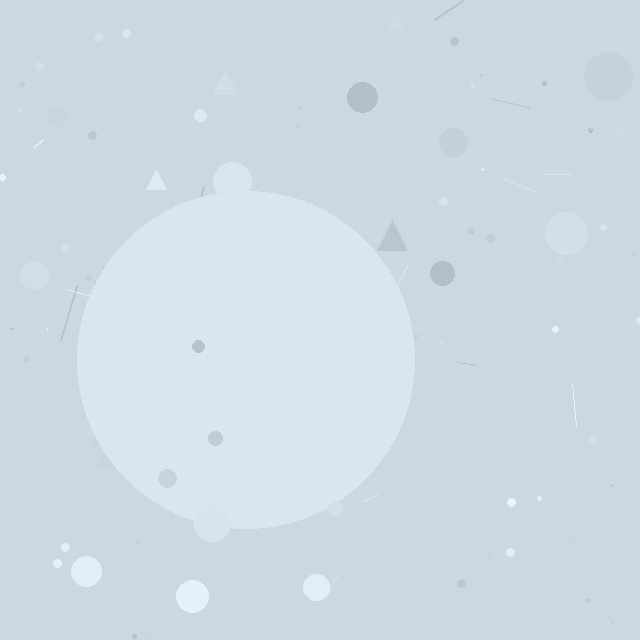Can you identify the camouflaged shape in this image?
The camouflaged shape is a circle.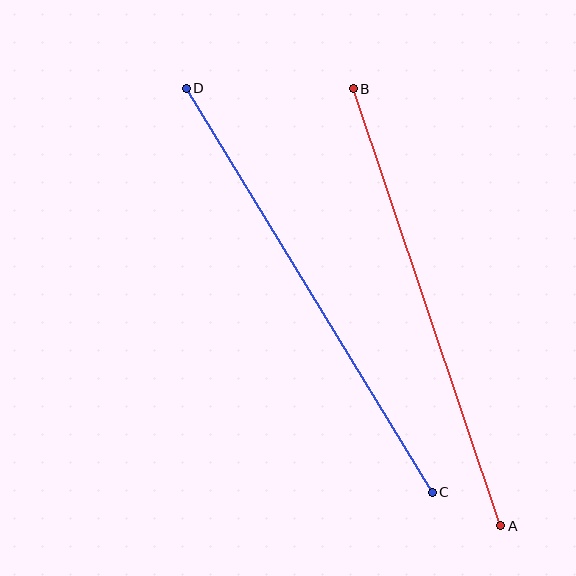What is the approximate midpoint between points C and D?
The midpoint is at approximately (309, 290) pixels.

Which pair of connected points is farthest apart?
Points C and D are farthest apart.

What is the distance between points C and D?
The distance is approximately 473 pixels.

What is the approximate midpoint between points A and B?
The midpoint is at approximately (427, 307) pixels.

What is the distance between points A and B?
The distance is approximately 461 pixels.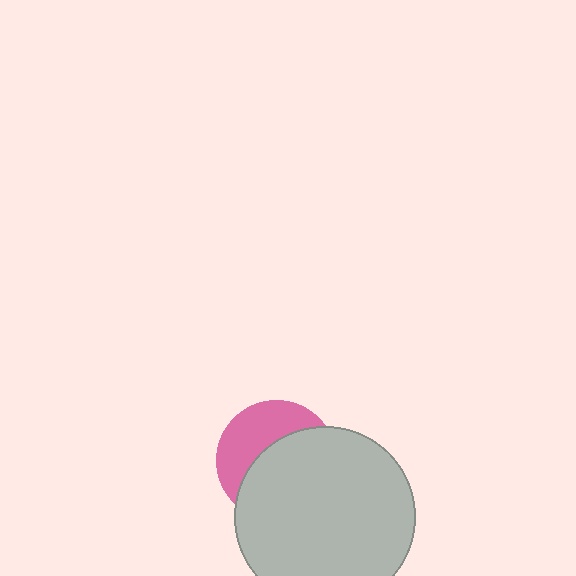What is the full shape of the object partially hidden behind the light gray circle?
The partially hidden object is a pink circle.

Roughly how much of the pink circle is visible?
A small part of it is visible (roughly 40%).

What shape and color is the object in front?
The object in front is a light gray circle.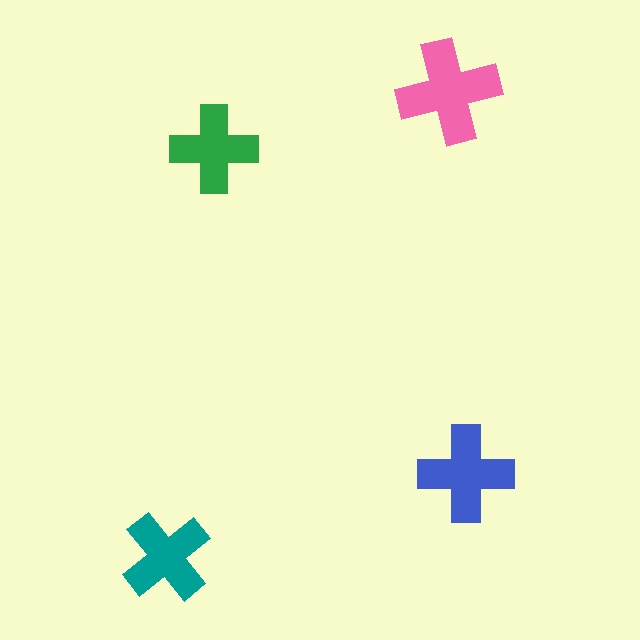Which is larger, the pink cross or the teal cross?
The pink one.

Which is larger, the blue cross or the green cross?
The blue one.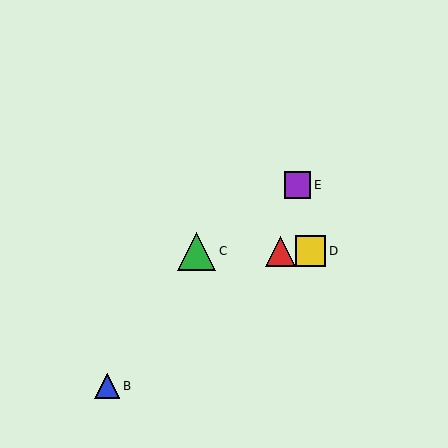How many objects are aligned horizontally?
3 objects (A, C, D) are aligned horizontally.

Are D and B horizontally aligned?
No, D is at y≈251 and B is at y≈386.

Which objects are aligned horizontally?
Objects A, C, D are aligned horizontally.